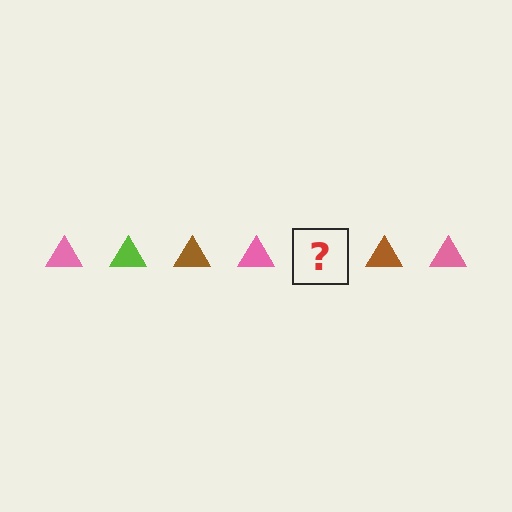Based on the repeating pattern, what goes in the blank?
The blank should be a lime triangle.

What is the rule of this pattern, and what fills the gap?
The rule is that the pattern cycles through pink, lime, brown triangles. The gap should be filled with a lime triangle.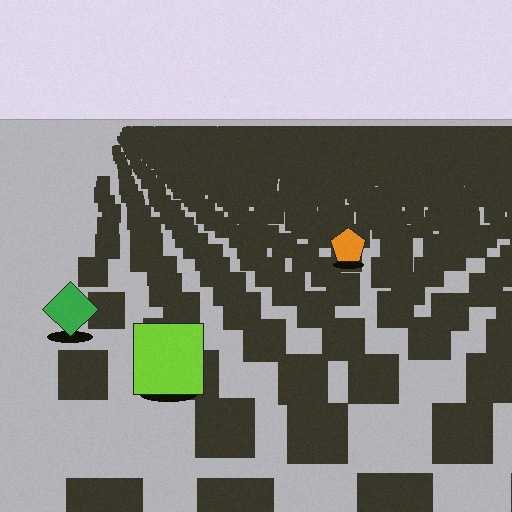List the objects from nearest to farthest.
From nearest to farthest: the lime square, the green diamond, the orange pentagon.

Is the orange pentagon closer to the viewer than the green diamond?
No. The green diamond is closer — you can tell from the texture gradient: the ground texture is coarser near it.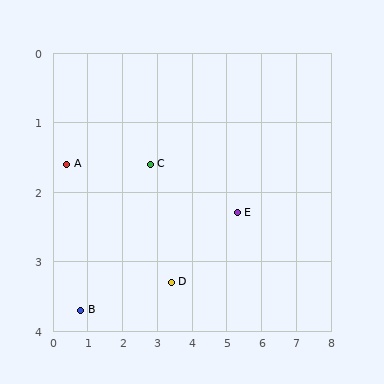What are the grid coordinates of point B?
Point B is at approximately (0.8, 3.7).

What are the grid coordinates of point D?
Point D is at approximately (3.4, 3.3).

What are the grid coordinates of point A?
Point A is at approximately (0.4, 1.6).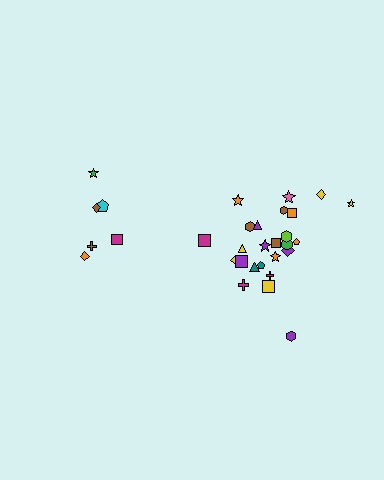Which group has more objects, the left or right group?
The right group.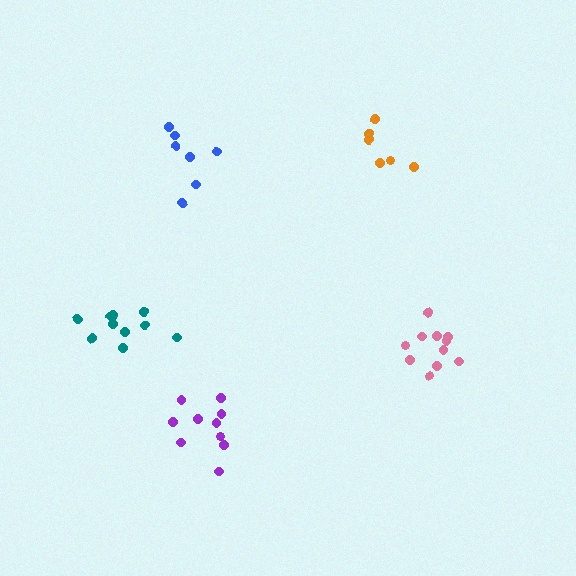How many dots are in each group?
Group 1: 11 dots, Group 2: 7 dots, Group 3: 6 dots, Group 4: 10 dots, Group 5: 10 dots (44 total).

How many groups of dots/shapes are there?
There are 5 groups.